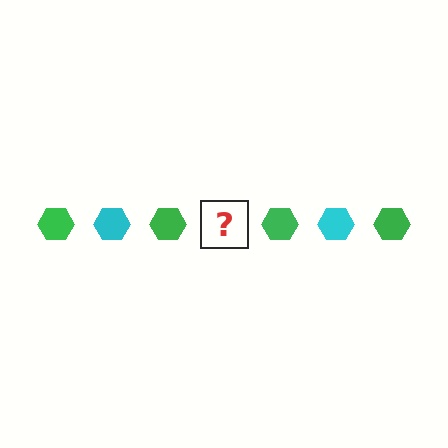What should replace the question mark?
The question mark should be replaced with a cyan hexagon.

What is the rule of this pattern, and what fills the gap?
The rule is that the pattern cycles through green, cyan hexagons. The gap should be filled with a cyan hexagon.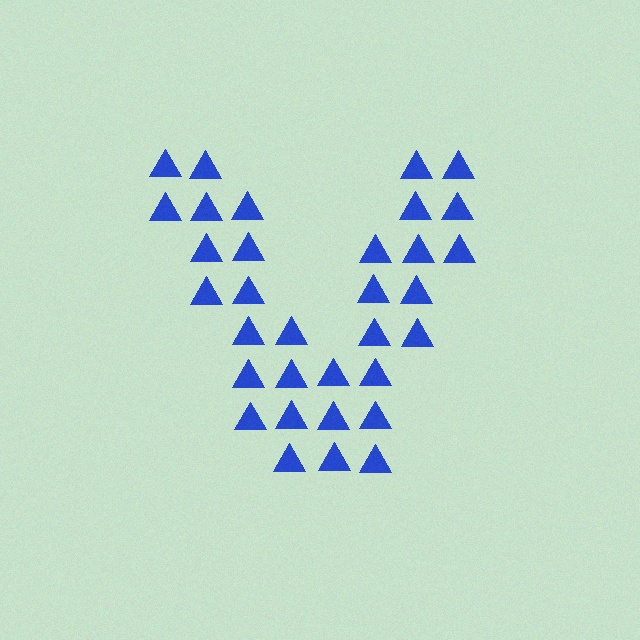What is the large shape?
The large shape is the letter V.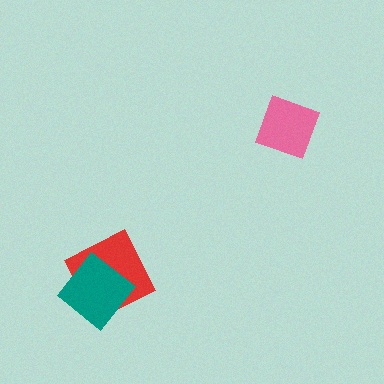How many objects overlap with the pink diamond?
0 objects overlap with the pink diamond.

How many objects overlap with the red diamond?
1 object overlaps with the red diamond.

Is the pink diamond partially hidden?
No, no other shape covers it.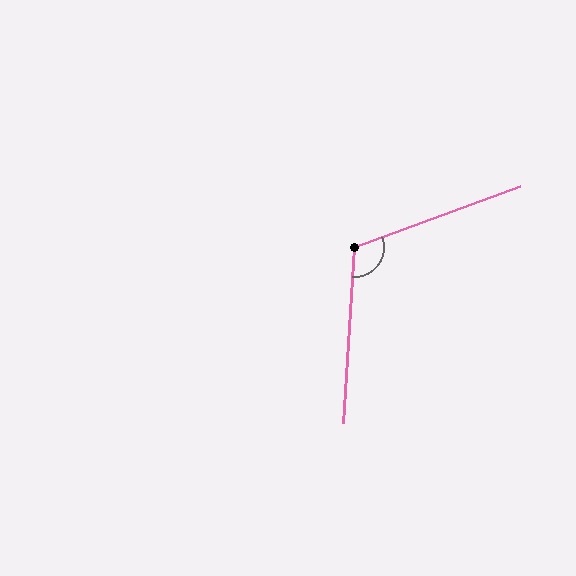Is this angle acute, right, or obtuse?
It is obtuse.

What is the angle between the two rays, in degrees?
Approximately 114 degrees.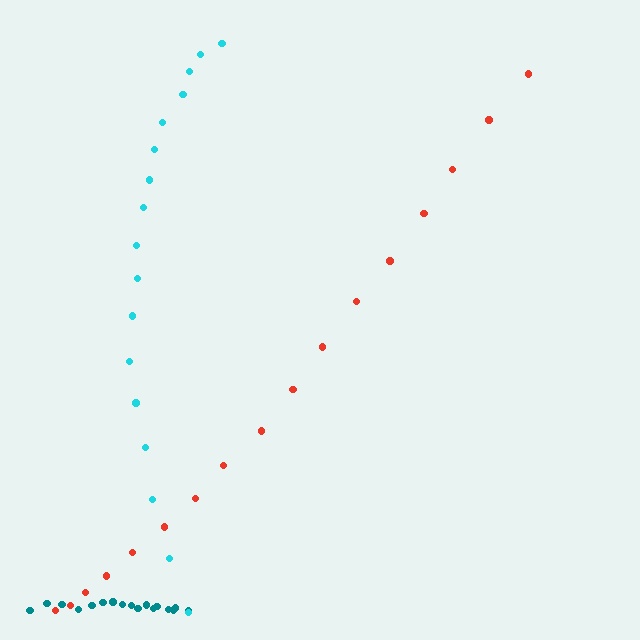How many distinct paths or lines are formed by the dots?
There are 3 distinct paths.